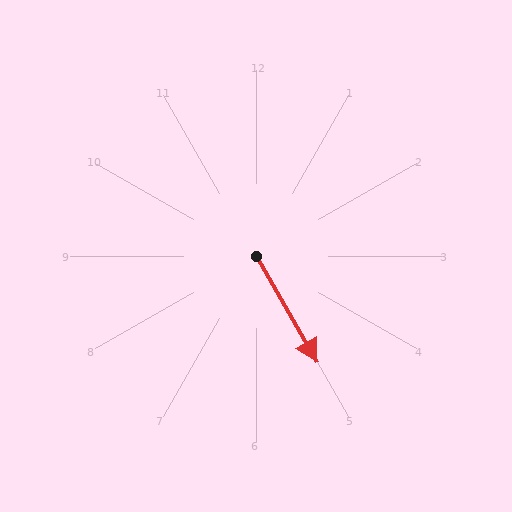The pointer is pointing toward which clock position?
Roughly 5 o'clock.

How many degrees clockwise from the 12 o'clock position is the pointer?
Approximately 150 degrees.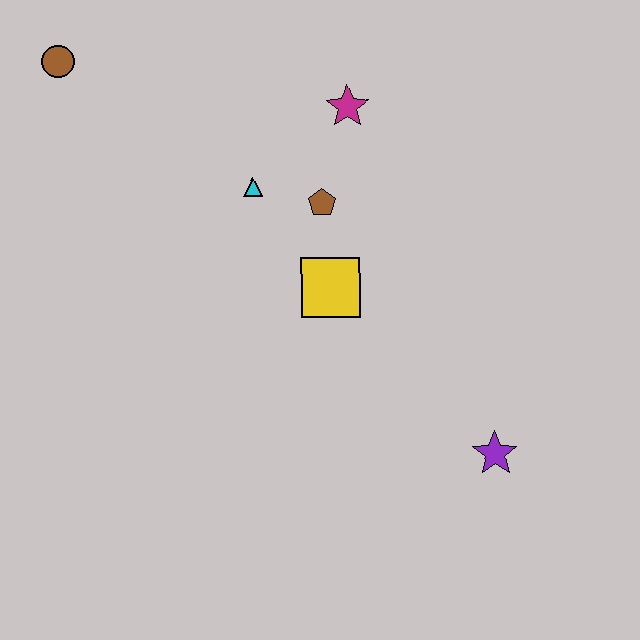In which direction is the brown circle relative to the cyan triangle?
The brown circle is to the left of the cyan triangle.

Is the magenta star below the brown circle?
Yes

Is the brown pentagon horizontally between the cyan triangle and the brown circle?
No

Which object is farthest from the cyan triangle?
The purple star is farthest from the cyan triangle.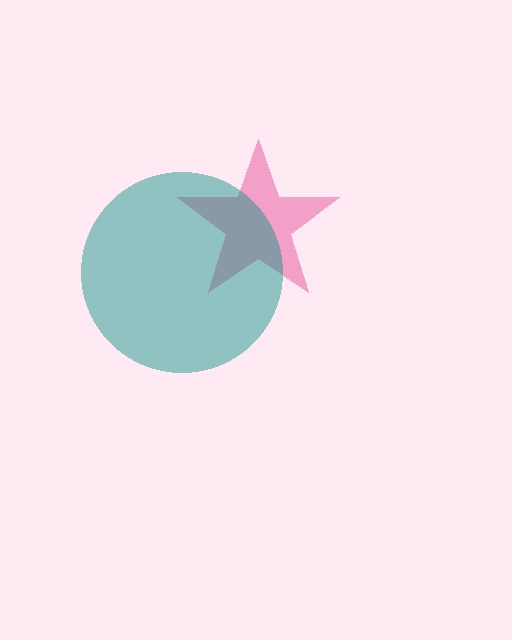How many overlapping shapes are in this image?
There are 2 overlapping shapes in the image.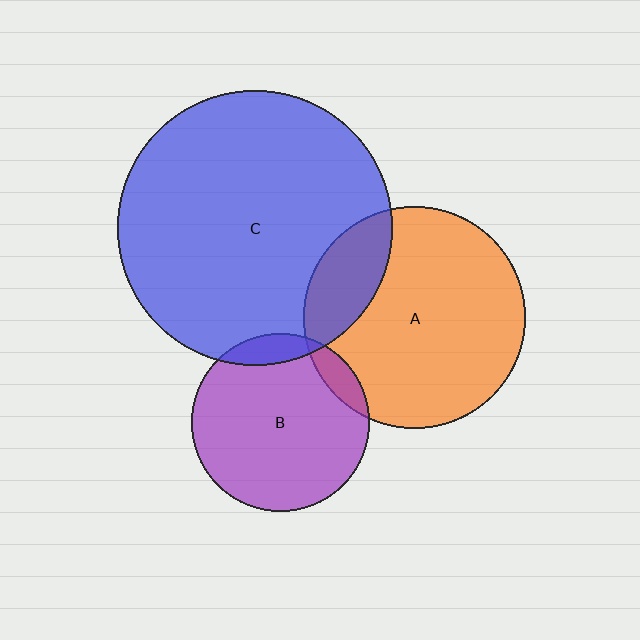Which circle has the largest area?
Circle C (blue).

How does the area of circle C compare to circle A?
Approximately 1.5 times.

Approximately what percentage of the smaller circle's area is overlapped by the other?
Approximately 20%.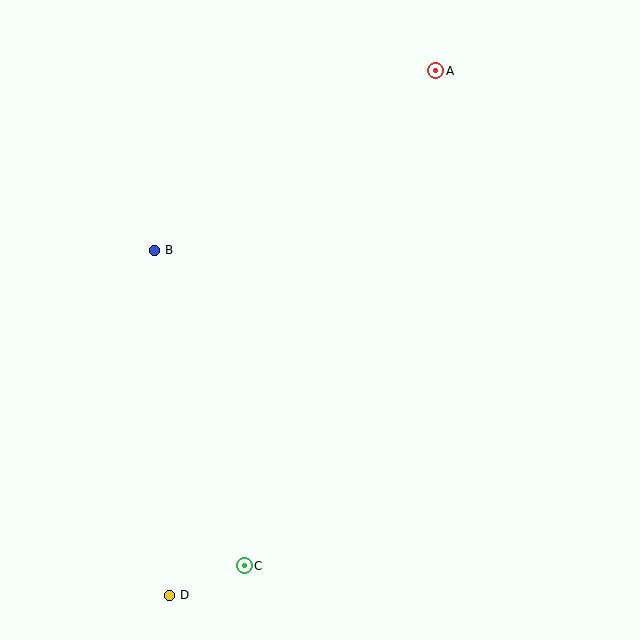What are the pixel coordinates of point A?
Point A is at (436, 71).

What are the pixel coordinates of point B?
Point B is at (155, 250).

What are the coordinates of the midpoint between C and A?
The midpoint between C and A is at (340, 318).